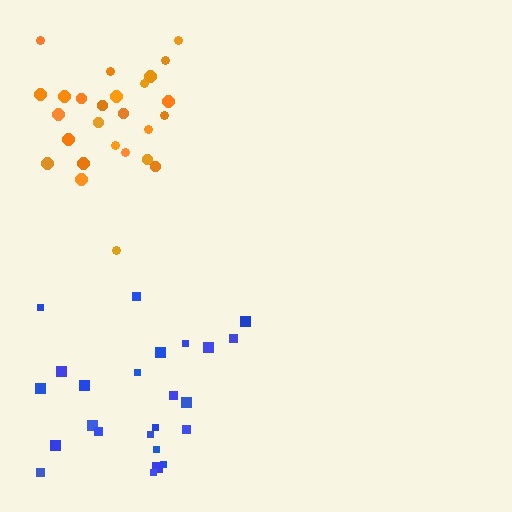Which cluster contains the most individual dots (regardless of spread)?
Orange (26).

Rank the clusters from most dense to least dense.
orange, blue.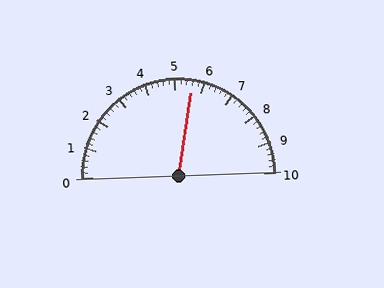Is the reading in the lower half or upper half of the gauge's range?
The reading is in the upper half of the range (0 to 10).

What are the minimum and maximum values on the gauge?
The gauge ranges from 0 to 10.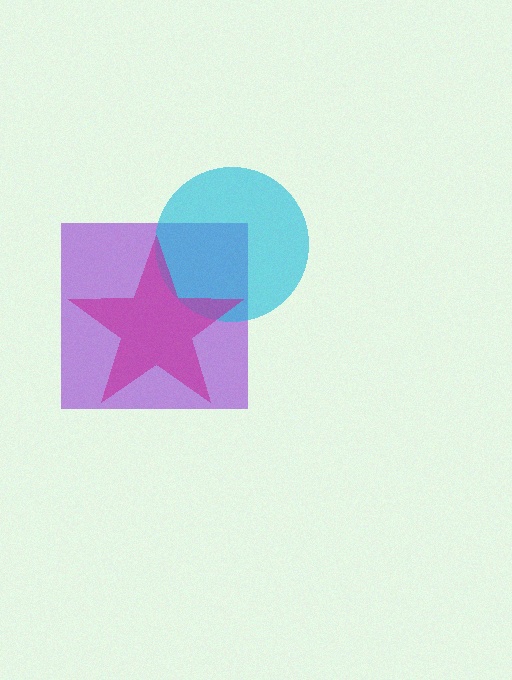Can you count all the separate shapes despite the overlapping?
Yes, there are 3 separate shapes.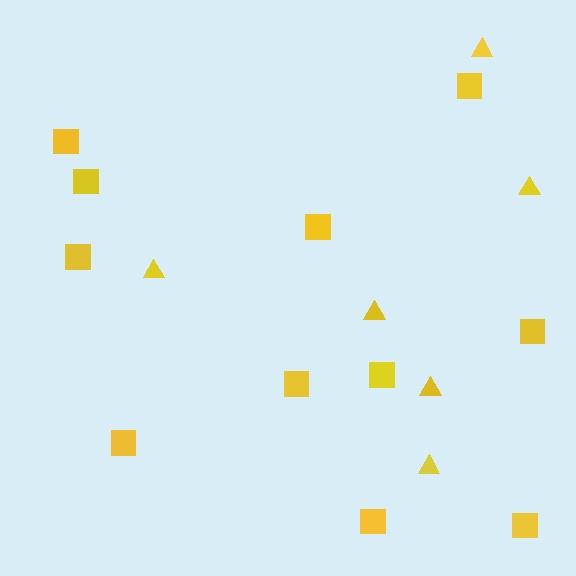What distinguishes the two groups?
There are 2 groups: one group of triangles (6) and one group of squares (11).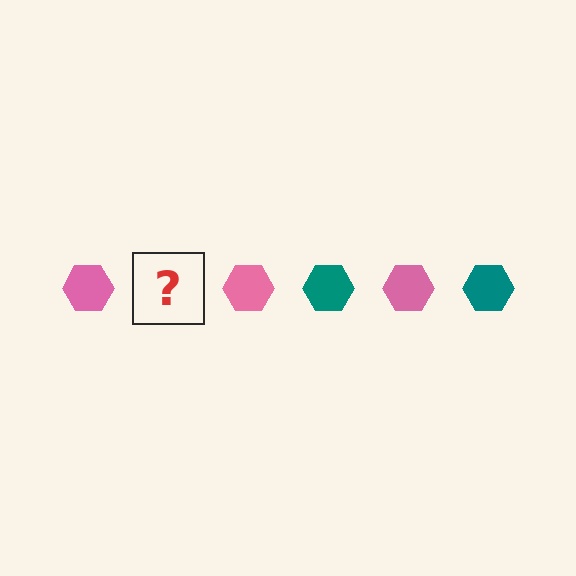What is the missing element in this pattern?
The missing element is a teal hexagon.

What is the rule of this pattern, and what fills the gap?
The rule is that the pattern cycles through pink, teal hexagons. The gap should be filled with a teal hexagon.